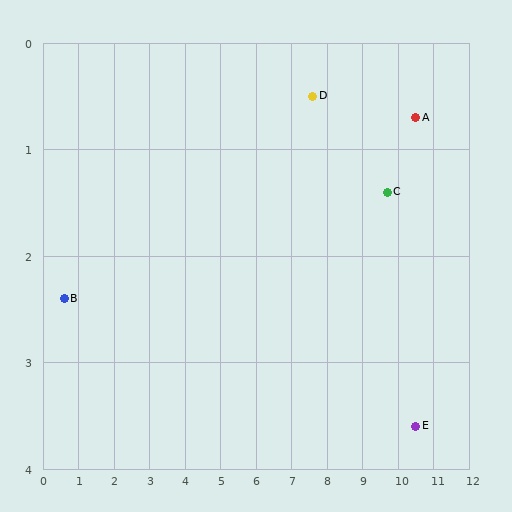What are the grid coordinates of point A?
Point A is at approximately (10.5, 0.7).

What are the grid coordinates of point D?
Point D is at approximately (7.6, 0.5).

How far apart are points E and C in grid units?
Points E and C are about 2.3 grid units apart.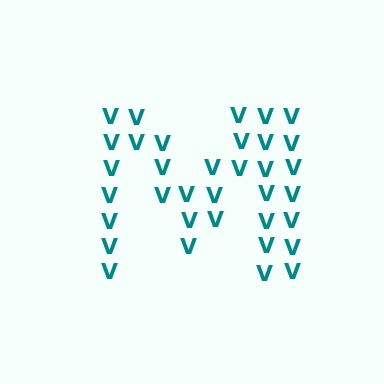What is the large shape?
The large shape is the letter M.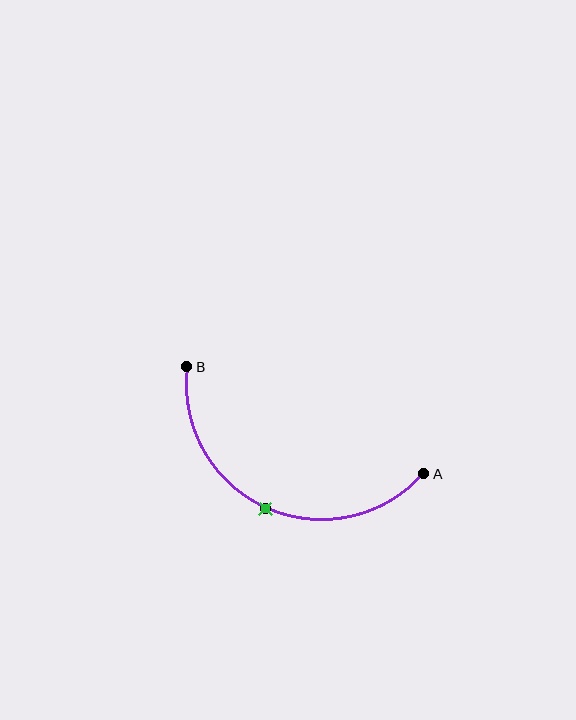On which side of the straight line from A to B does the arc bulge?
The arc bulges below the straight line connecting A and B.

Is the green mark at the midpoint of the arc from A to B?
Yes. The green mark lies on the arc at equal arc-length from both A and B — it is the arc midpoint.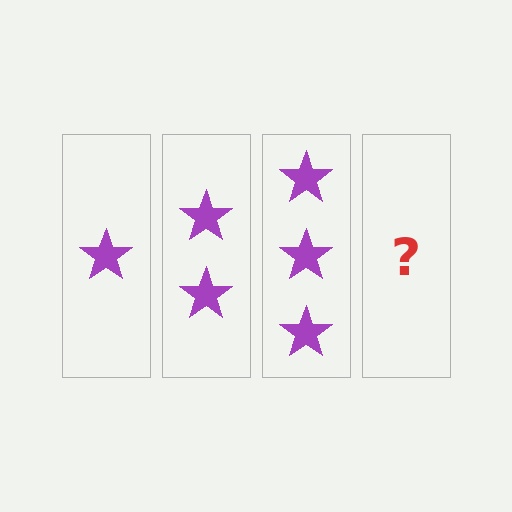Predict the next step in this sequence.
The next step is 4 stars.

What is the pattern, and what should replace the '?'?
The pattern is that each step adds one more star. The '?' should be 4 stars.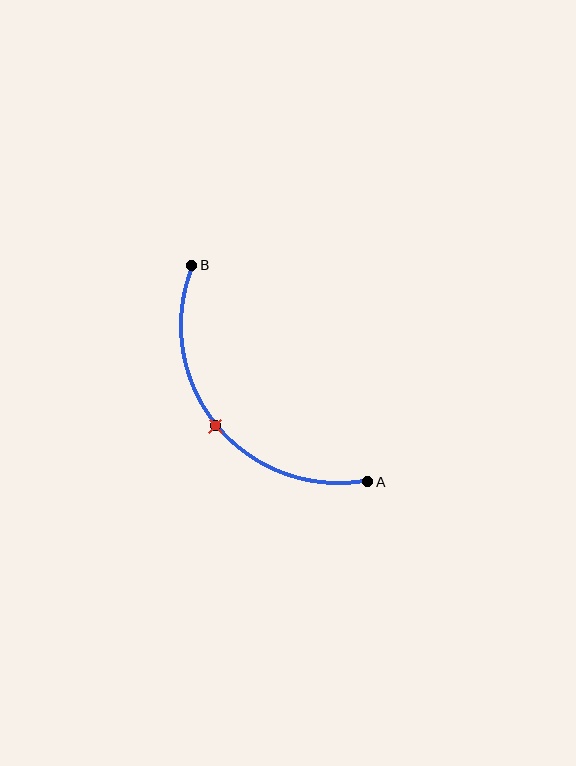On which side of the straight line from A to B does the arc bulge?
The arc bulges below and to the left of the straight line connecting A and B.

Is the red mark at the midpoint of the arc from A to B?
Yes. The red mark lies on the arc at equal arc-length from both A and B — it is the arc midpoint.